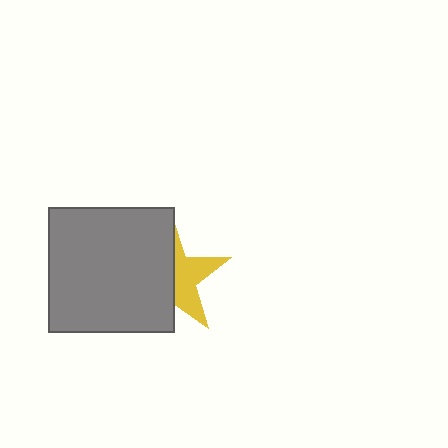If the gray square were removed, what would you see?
You would see the complete yellow star.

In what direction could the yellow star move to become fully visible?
The yellow star could move right. That would shift it out from behind the gray square entirely.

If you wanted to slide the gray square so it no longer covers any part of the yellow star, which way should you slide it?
Slide it left — that is the most direct way to separate the two shapes.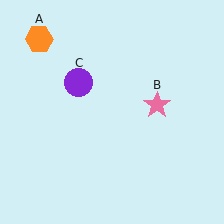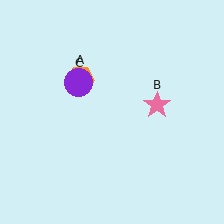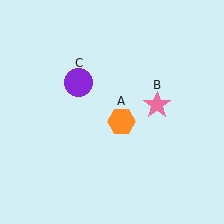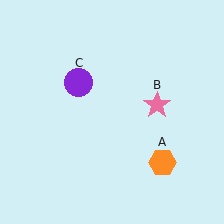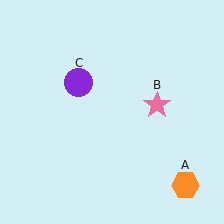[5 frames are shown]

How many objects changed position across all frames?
1 object changed position: orange hexagon (object A).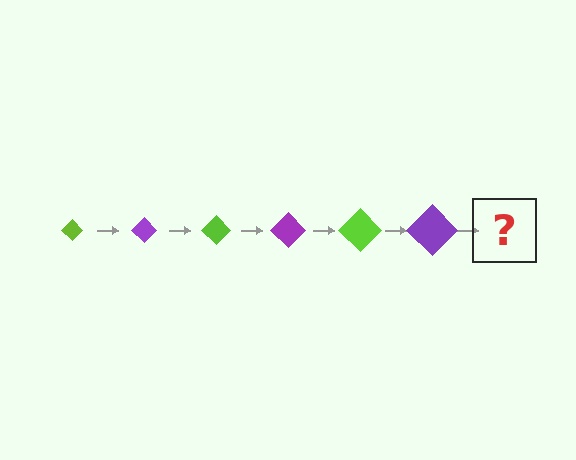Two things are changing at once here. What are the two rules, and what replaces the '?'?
The two rules are that the diamond grows larger each step and the color cycles through lime and purple. The '?' should be a lime diamond, larger than the previous one.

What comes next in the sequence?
The next element should be a lime diamond, larger than the previous one.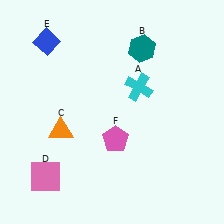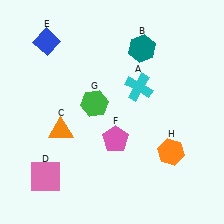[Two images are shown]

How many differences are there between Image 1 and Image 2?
There are 2 differences between the two images.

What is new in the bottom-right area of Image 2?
An orange hexagon (H) was added in the bottom-right area of Image 2.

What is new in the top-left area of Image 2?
A green hexagon (G) was added in the top-left area of Image 2.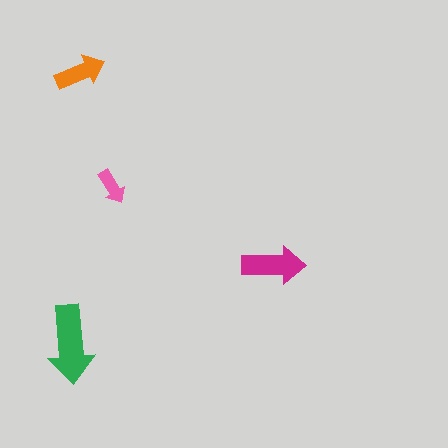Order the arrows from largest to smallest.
the green one, the magenta one, the orange one, the pink one.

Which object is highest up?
The orange arrow is topmost.